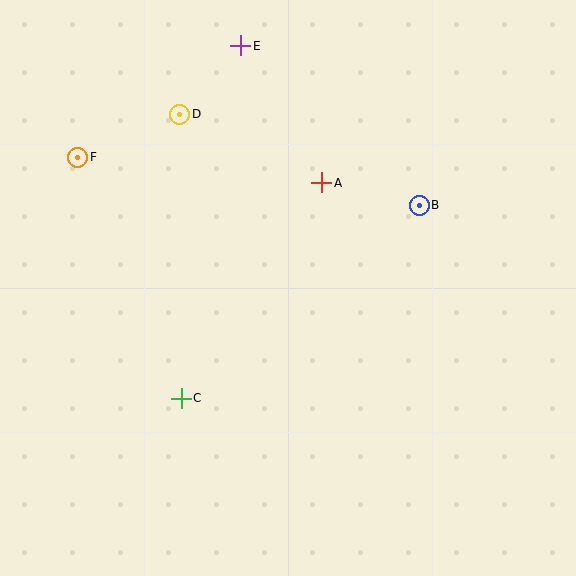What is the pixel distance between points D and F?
The distance between D and F is 110 pixels.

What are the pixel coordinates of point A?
Point A is at (322, 183).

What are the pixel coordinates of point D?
Point D is at (180, 114).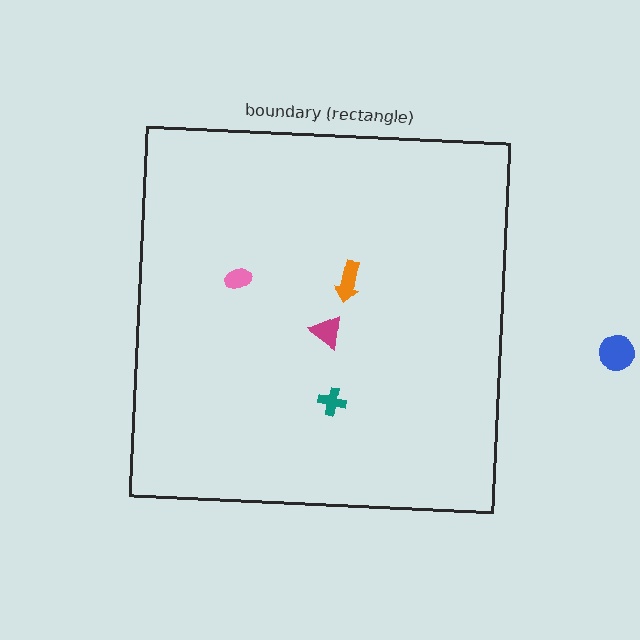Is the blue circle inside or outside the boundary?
Outside.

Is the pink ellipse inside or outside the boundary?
Inside.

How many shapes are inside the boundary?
4 inside, 1 outside.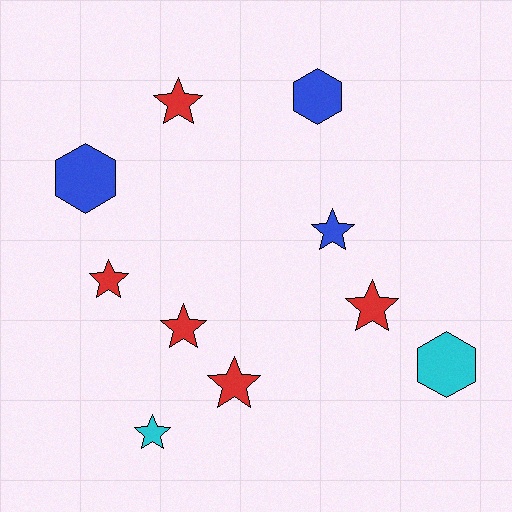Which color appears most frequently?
Red, with 5 objects.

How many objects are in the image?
There are 10 objects.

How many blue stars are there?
There is 1 blue star.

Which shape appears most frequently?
Star, with 7 objects.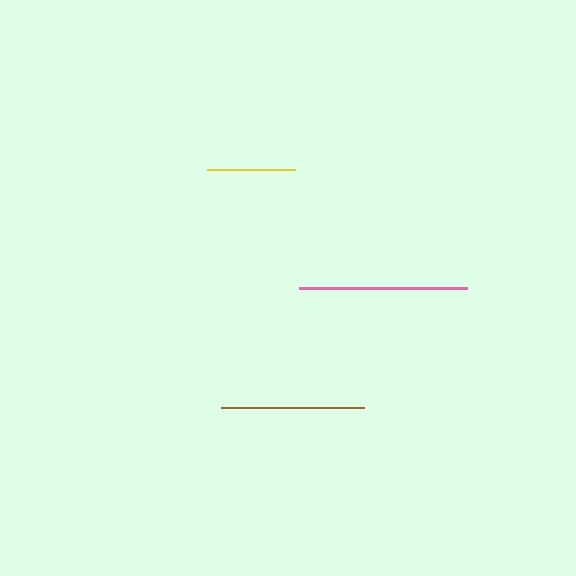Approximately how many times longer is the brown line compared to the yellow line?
The brown line is approximately 1.6 times the length of the yellow line.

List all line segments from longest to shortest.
From longest to shortest: pink, brown, yellow.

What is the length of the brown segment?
The brown segment is approximately 143 pixels long.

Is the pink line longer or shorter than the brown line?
The pink line is longer than the brown line.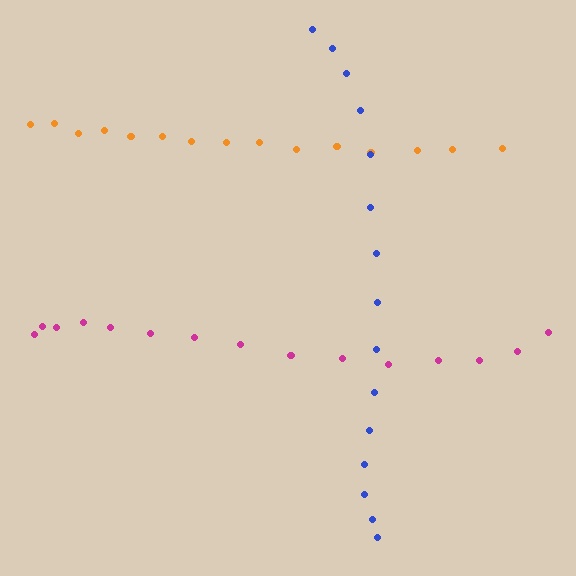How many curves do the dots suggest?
There are 3 distinct paths.